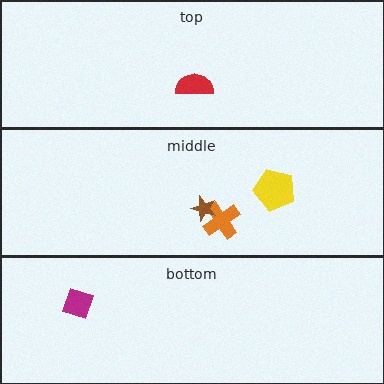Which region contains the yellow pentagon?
The middle region.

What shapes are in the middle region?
The orange cross, the brown star, the yellow pentagon.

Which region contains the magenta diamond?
The bottom region.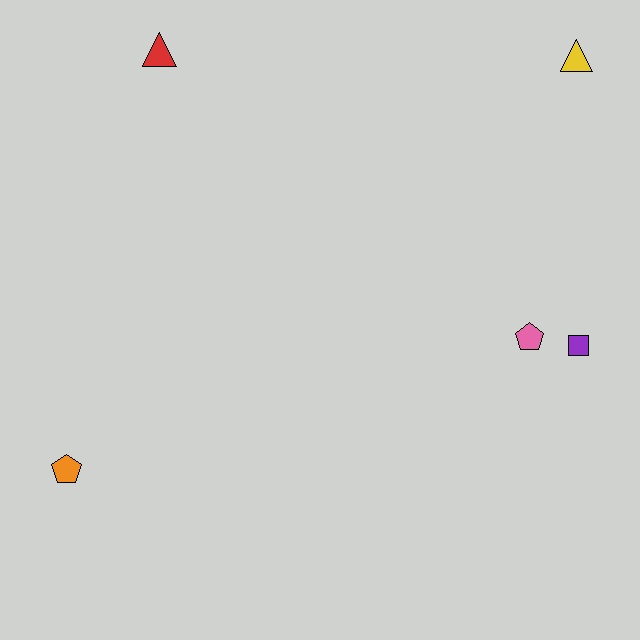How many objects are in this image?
There are 5 objects.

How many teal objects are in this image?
There are no teal objects.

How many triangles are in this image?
There are 2 triangles.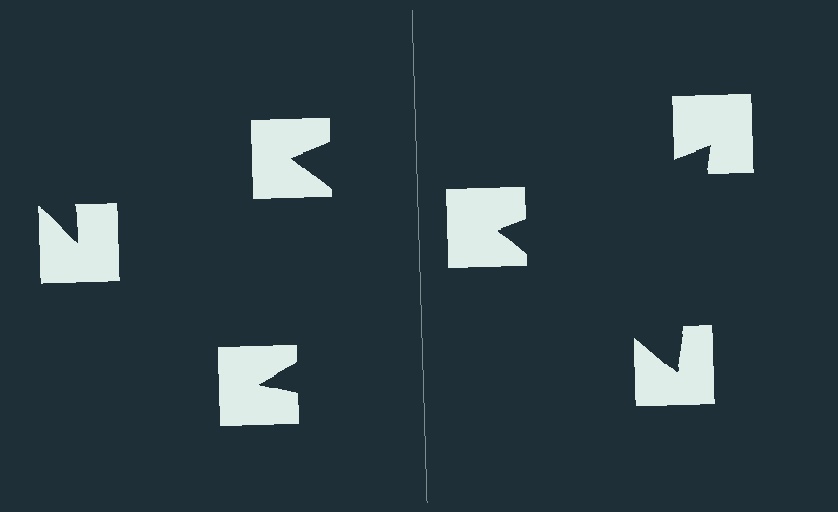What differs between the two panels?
The notched squares are positioned identically on both sides; only the wedge orientations differ. On the right they align to a triangle; on the left they are misaligned.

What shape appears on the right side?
An illusory triangle.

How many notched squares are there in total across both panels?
6 — 3 on each side.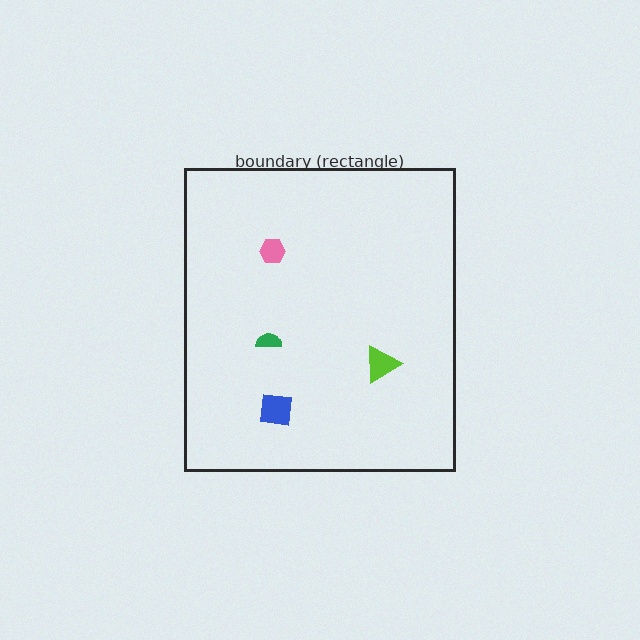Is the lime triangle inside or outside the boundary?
Inside.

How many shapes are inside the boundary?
4 inside, 0 outside.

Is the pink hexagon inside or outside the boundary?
Inside.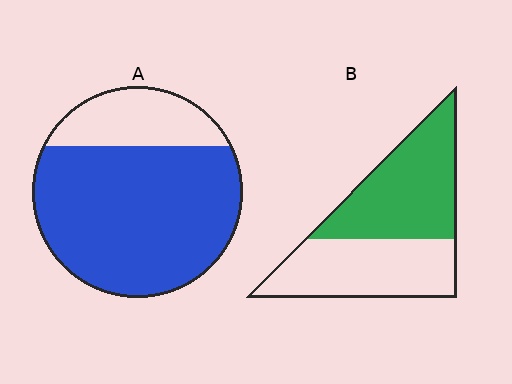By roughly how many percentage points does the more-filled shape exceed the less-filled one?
By roughly 25 percentage points (A over B).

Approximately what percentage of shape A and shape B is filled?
A is approximately 75% and B is approximately 50%.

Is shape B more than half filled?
Roughly half.